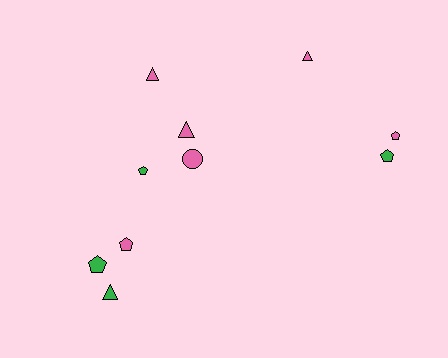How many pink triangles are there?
There are 3 pink triangles.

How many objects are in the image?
There are 10 objects.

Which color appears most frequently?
Pink, with 6 objects.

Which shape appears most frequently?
Pentagon, with 5 objects.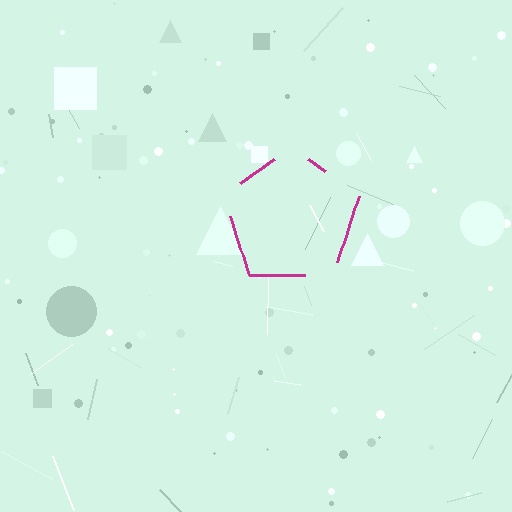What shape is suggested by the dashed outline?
The dashed outline suggests a pentagon.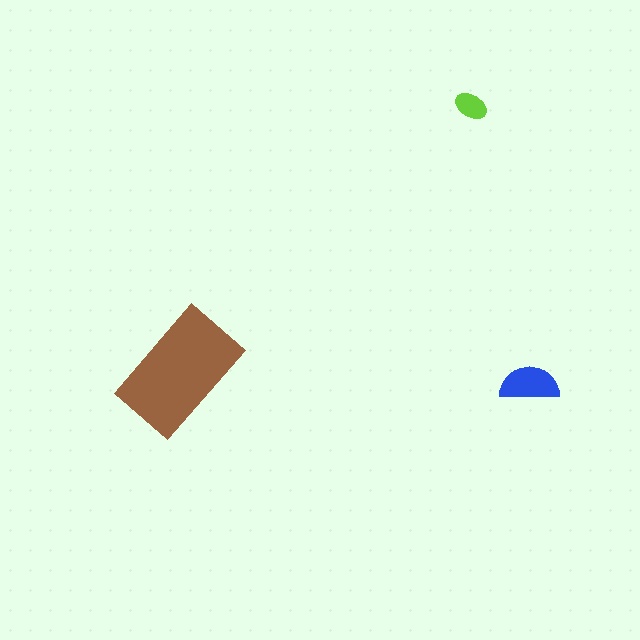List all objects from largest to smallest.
The brown rectangle, the blue semicircle, the lime ellipse.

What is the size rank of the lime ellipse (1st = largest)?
3rd.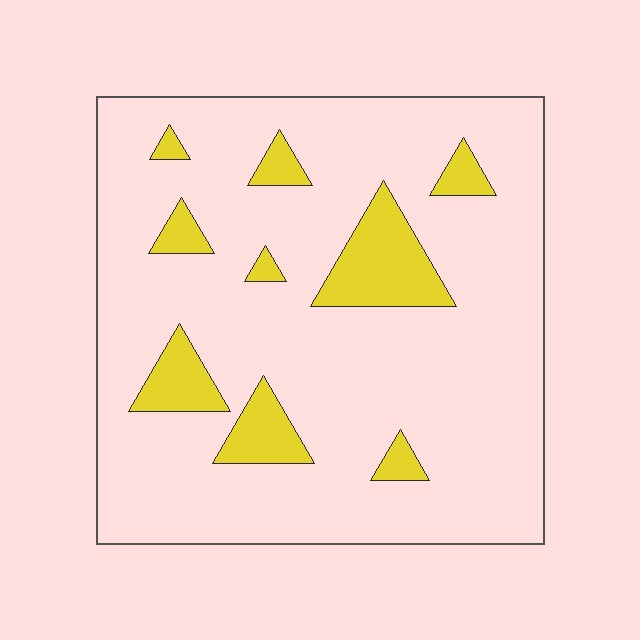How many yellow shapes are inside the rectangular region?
9.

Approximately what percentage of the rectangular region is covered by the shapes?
Approximately 15%.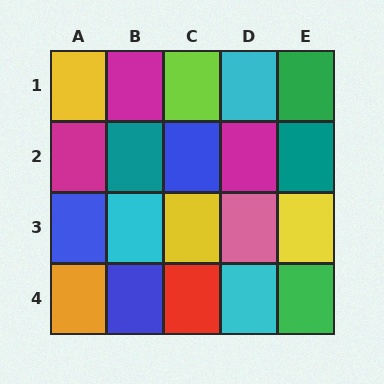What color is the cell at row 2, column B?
Teal.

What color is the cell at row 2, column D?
Magenta.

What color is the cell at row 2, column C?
Blue.